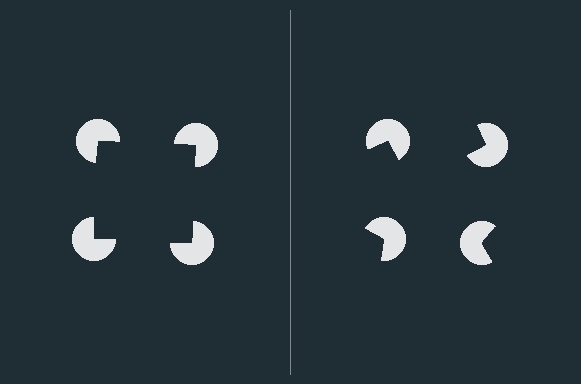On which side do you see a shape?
An illusory square appears on the left side. On the right side the wedge cuts are rotated, so no coherent shape forms.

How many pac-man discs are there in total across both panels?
8 — 4 on each side.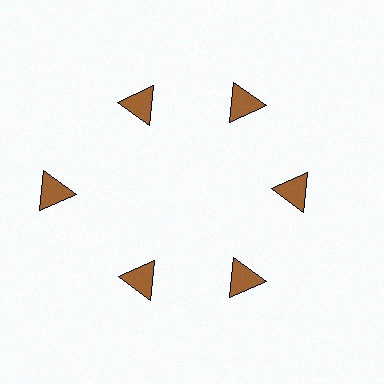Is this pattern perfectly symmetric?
No. The 6 brown triangles are arranged in a ring, but one element near the 9 o'clock position is pushed outward from the center, breaking the 6-fold rotational symmetry.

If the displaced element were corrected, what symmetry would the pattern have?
It would have 6-fold rotational symmetry — the pattern would map onto itself every 60 degrees.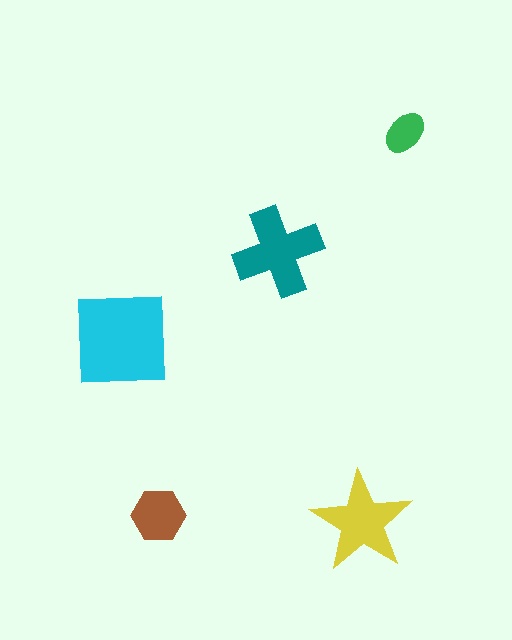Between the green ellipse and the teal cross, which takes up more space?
The teal cross.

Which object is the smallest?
The green ellipse.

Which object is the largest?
The cyan square.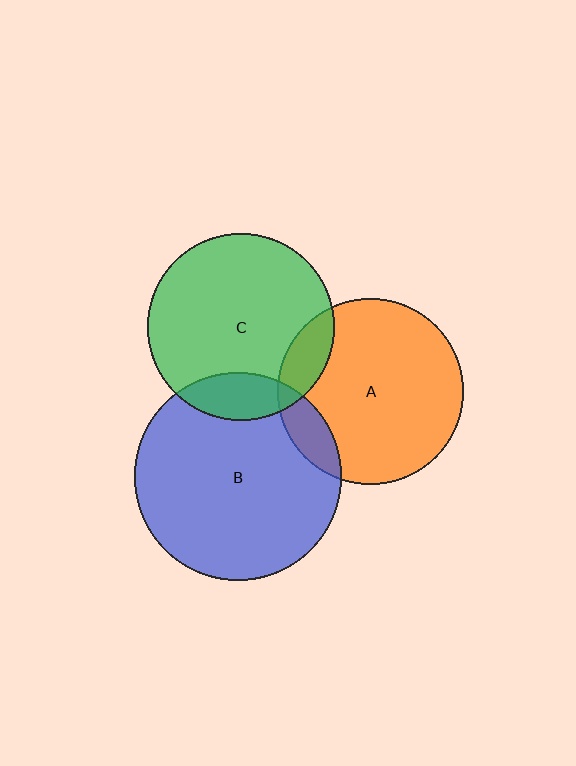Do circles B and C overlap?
Yes.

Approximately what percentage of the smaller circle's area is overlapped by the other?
Approximately 15%.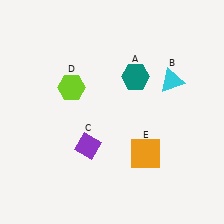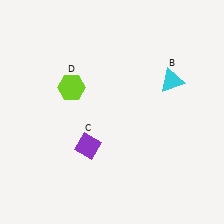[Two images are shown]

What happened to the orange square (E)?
The orange square (E) was removed in Image 2. It was in the bottom-right area of Image 1.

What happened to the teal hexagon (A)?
The teal hexagon (A) was removed in Image 2. It was in the top-right area of Image 1.